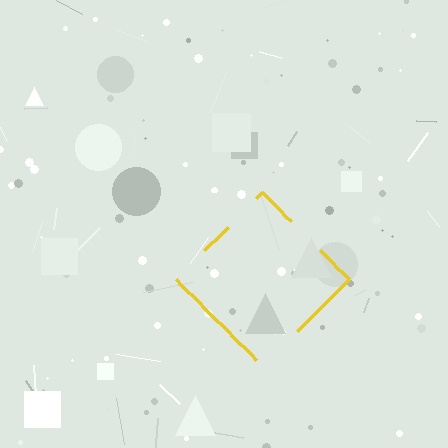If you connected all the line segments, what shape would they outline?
They would outline a diamond.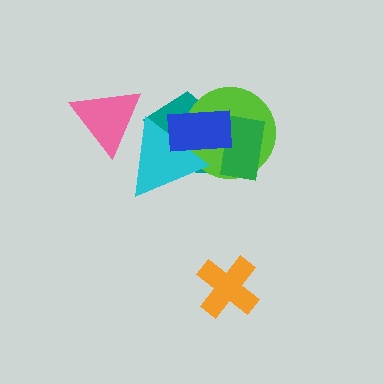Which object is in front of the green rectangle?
The blue rectangle is in front of the green rectangle.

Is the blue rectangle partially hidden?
No, no other shape covers it.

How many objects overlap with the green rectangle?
3 objects overlap with the green rectangle.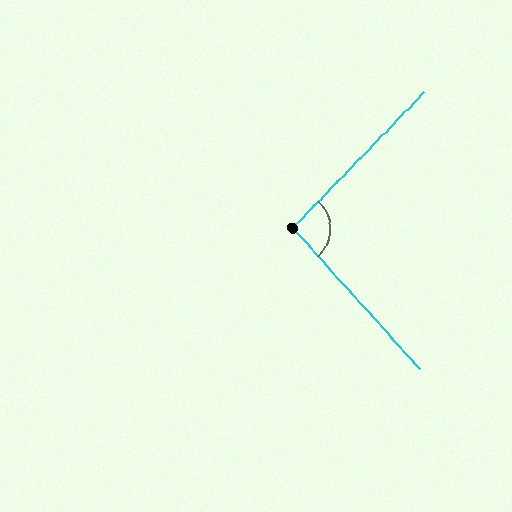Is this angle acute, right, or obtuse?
It is approximately a right angle.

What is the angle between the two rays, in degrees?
Approximately 94 degrees.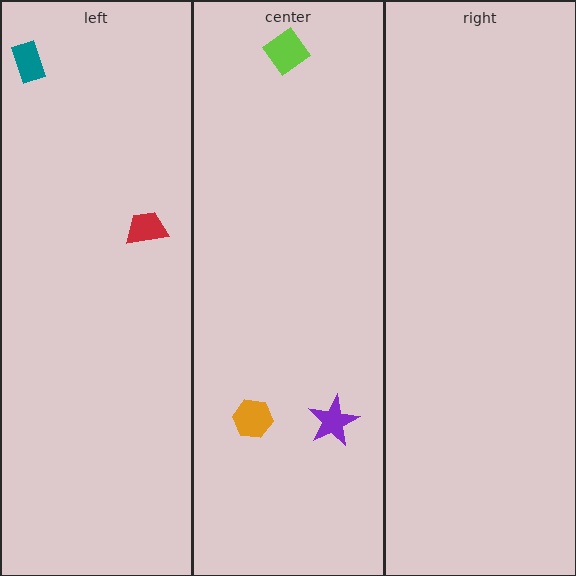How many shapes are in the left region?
2.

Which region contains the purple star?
The center region.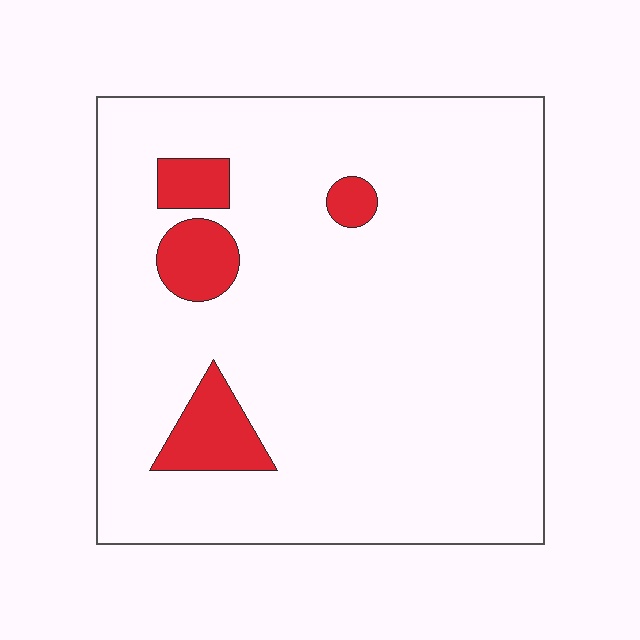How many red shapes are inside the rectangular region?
4.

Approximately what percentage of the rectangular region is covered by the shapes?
Approximately 10%.